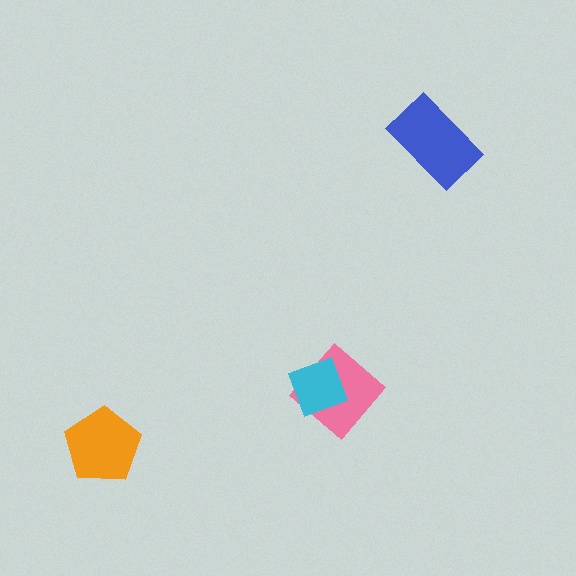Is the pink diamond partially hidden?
Yes, it is partially covered by another shape.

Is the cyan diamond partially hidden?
No, no other shape covers it.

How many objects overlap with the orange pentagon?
0 objects overlap with the orange pentagon.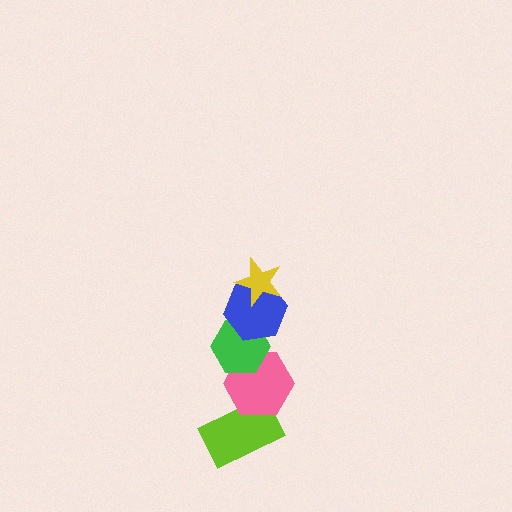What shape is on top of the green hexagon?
The blue hexagon is on top of the green hexagon.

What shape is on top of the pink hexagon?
The green hexagon is on top of the pink hexagon.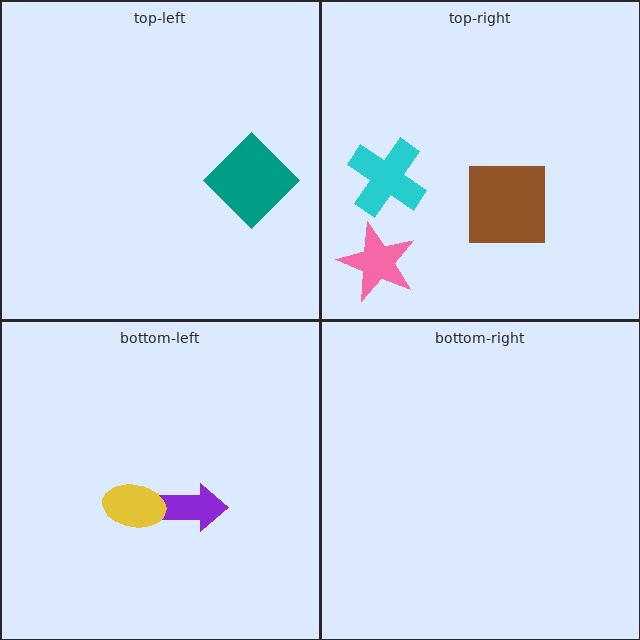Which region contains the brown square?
The top-right region.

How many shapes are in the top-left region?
1.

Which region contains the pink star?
The top-right region.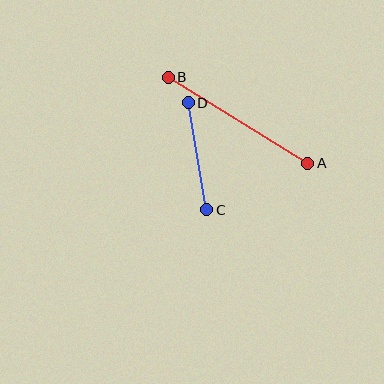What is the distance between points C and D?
The distance is approximately 109 pixels.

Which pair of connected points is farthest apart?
Points A and B are farthest apart.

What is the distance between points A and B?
The distance is approximately 164 pixels.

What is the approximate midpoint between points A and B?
The midpoint is at approximately (238, 120) pixels.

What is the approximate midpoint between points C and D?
The midpoint is at approximately (198, 156) pixels.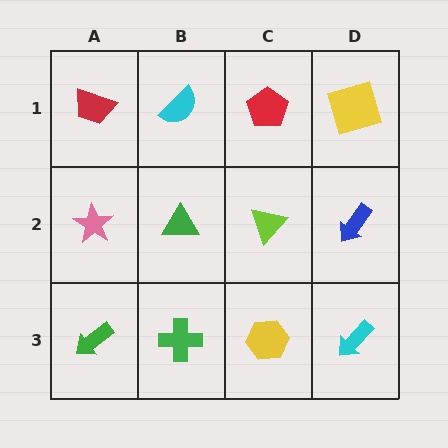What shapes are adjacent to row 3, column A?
A pink star (row 2, column A), a green cross (row 3, column B).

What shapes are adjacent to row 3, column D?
A blue arrow (row 2, column D), a yellow hexagon (row 3, column C).